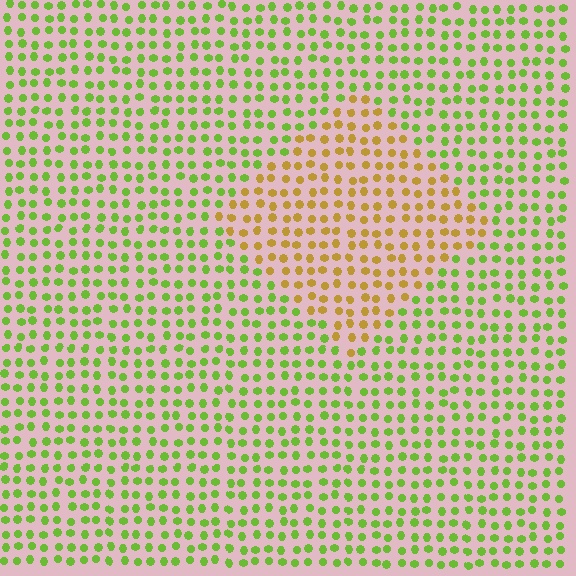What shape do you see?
I see a diamond.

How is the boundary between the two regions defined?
The boundary is defined purely by a slight shift in hue (about 53 degrees). Spacing, size, and orientation are identical on both sides.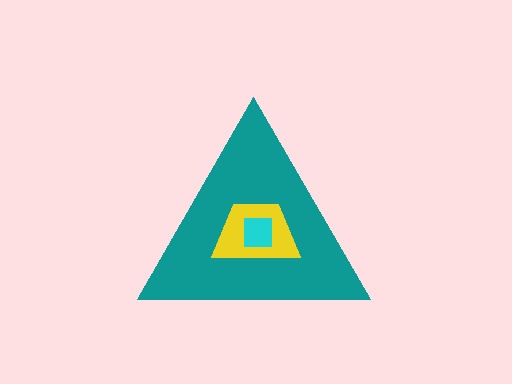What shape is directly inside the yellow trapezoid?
The cyan square.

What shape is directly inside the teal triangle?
The yellow trapezoid.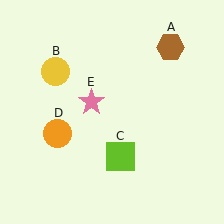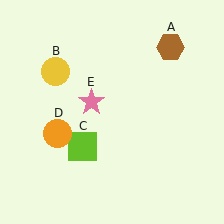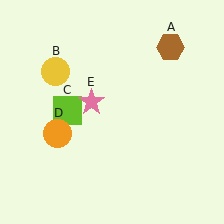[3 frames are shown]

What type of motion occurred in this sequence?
The lime square (object C) rotated clockwise around the center of the scene.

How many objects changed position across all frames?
1 object changed position: lime square (object C).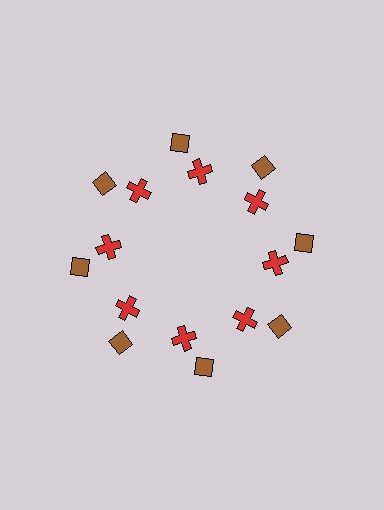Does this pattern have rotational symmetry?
Yes, this pattern has 8-fold rotational symmetry. It looks the same after rotating 45 degrees around the center.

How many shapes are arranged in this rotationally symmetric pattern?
There are 16 shapes, arranged in 8 groups of 2.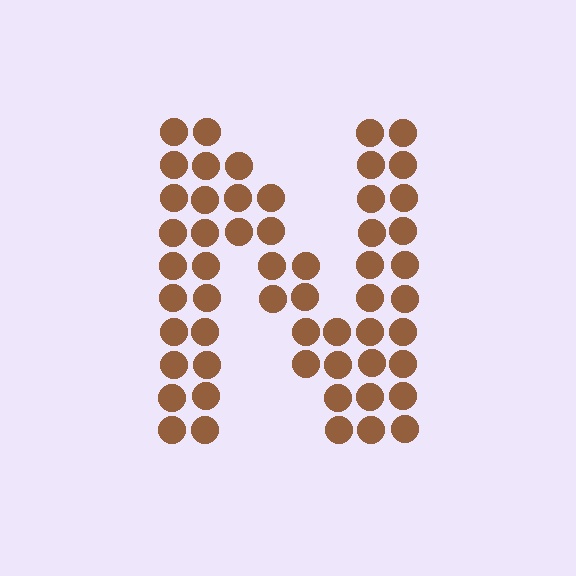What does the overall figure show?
The overall figure shows the letter N.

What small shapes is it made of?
It is made of small circles.